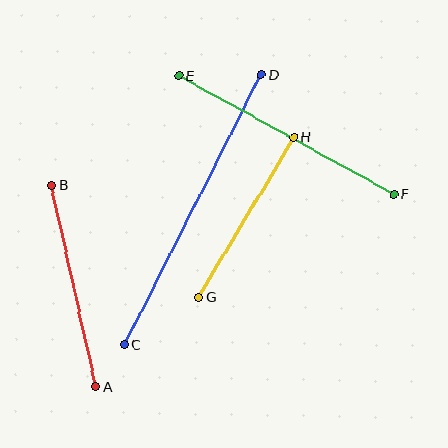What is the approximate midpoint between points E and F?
The midpoint is at approximately (286, 135) pixels.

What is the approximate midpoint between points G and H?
The midpoint is at approximately (246, 217) pixels.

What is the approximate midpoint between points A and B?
The midpoint is at approximately (74, 286) pixels.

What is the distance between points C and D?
The distance is approximately 303 pixels.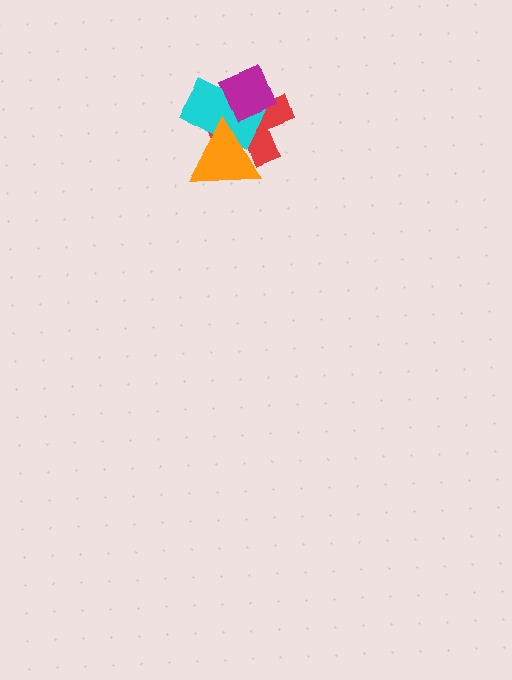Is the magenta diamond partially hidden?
No, no other shape covers it.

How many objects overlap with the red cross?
3 objects overlap with the red cross.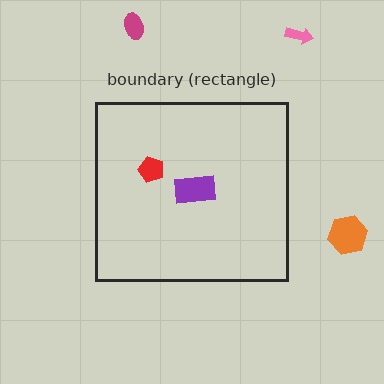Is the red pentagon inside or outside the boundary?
Inside.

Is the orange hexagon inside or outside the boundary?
Outside.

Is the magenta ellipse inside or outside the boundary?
Outside.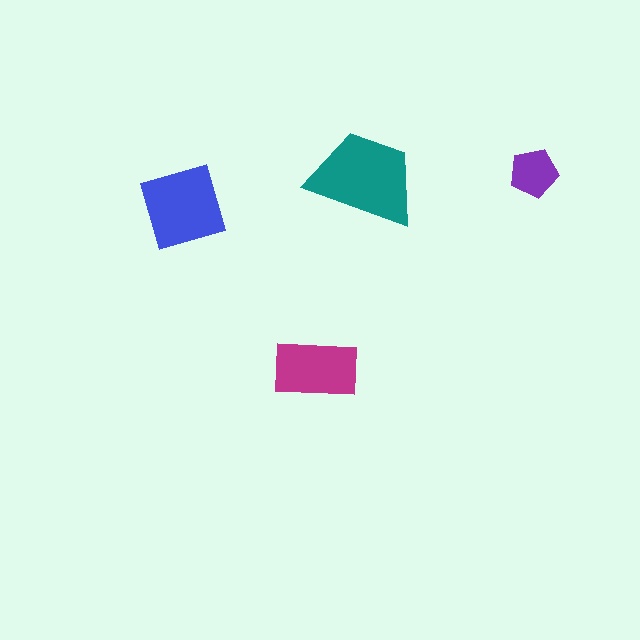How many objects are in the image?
There are 4 objects in the image.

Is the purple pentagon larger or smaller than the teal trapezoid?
Smaller.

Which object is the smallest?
The purple pentagon.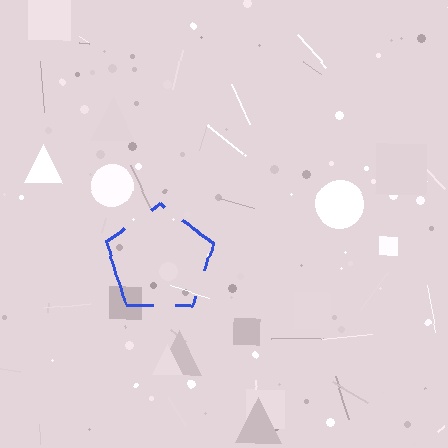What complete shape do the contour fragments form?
The contour fragments form a pentagon.